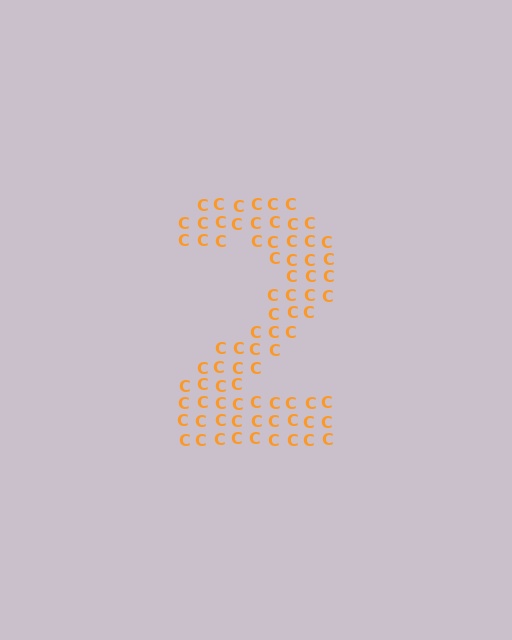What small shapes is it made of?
It is made of small letter C's.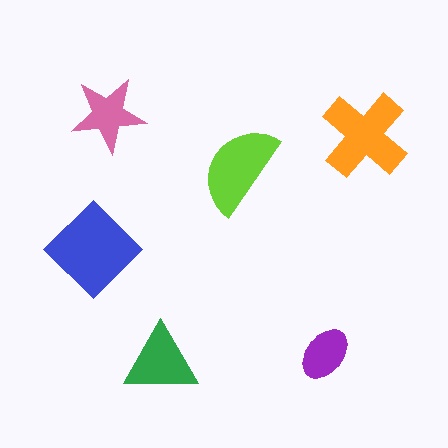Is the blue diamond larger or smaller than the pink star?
Larger.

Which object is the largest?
The blue diamond.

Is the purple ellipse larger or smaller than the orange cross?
Smaller.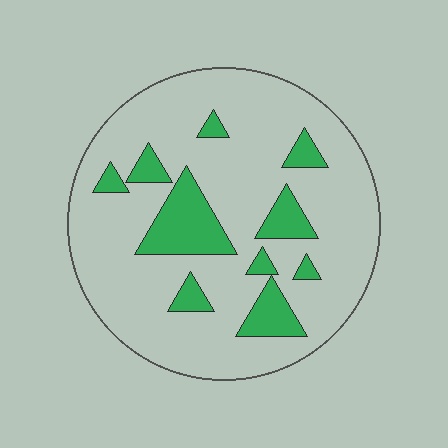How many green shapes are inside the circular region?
10.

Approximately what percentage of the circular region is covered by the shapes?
Approximately 20%.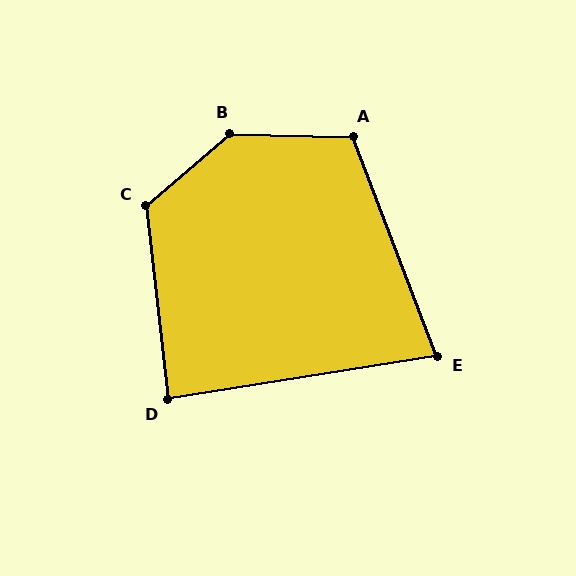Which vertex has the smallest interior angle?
E, at approximately 78 degrees.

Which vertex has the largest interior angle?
B, at approximately 138 degrees.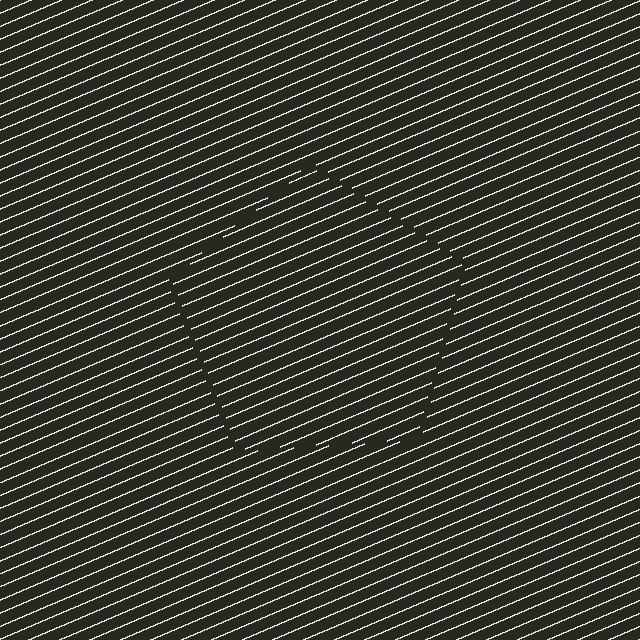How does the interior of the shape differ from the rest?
The interior of the shape contains the same grating, shifted by half a period — the contour is defined by the phase discontinuity where line-ends from the inner and outer gratings abut.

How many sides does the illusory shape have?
5 sides — the line-ends trace a pentagon.